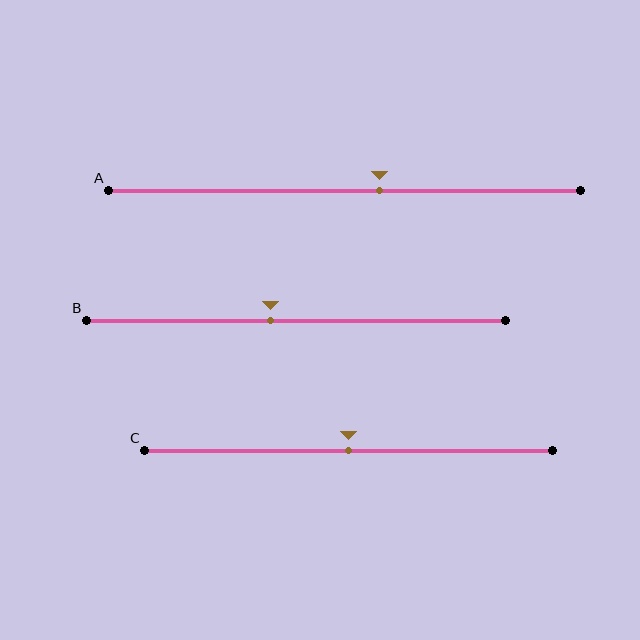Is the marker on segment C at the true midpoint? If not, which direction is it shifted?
Yes, the marker on segment C is at the true midpoint.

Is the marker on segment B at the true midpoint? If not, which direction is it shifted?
No, the marker on segment B is shifted to the left by about 6% of the segment length.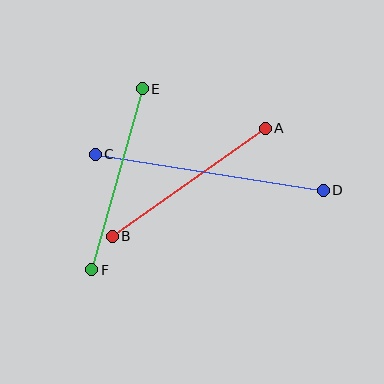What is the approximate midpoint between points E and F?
The midpoint is at approximately (117, 179) pixels.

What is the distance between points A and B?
The distance is approximately 187 pixels.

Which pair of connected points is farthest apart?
Points C and D are farthest apart.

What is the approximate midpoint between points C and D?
The midpoint is at approximately (209, 172) pixels.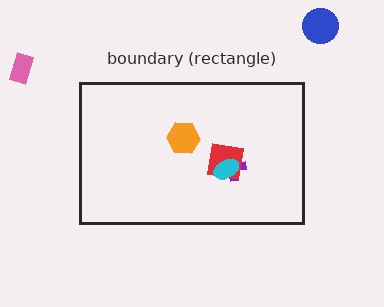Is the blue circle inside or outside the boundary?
Outside.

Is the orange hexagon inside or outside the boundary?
Inside.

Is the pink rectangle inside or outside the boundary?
Outside.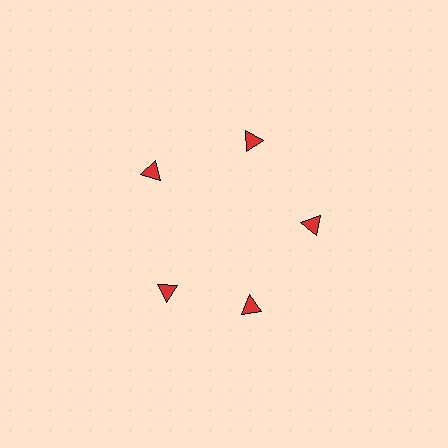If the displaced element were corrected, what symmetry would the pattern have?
It would have 5-fold rotational symmetry — the pattern would map onto itself every 72 degrees.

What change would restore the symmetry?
The symmetry would be restored by rotating it back into even spacing with its neighbors so that all 5 triangles sit at equal angles and equal distance from the center.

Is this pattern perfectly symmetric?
No. The 5 red triangles are arranged in a ring, but one element near the 8 o'clock position is rotated out of alignment along the ring, breaking the 5-fold rotational symmetry.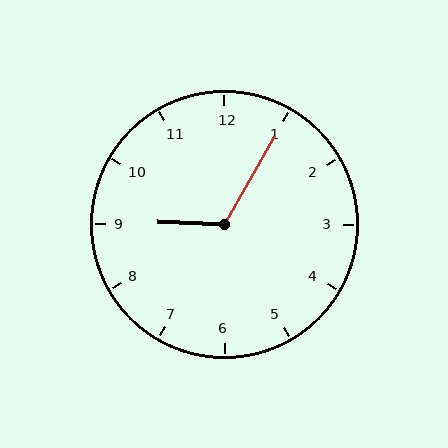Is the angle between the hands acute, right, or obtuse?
It is obtuse.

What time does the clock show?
9:05.